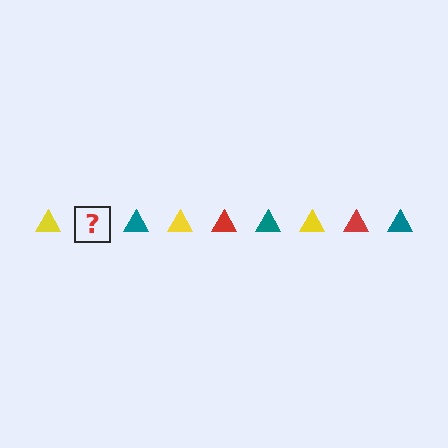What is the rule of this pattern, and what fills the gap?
The rule is that the pattern cycles through yellow, red, teal triangles. The gap should be filled with a red triangle.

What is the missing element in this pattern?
The missing element is a red triangle.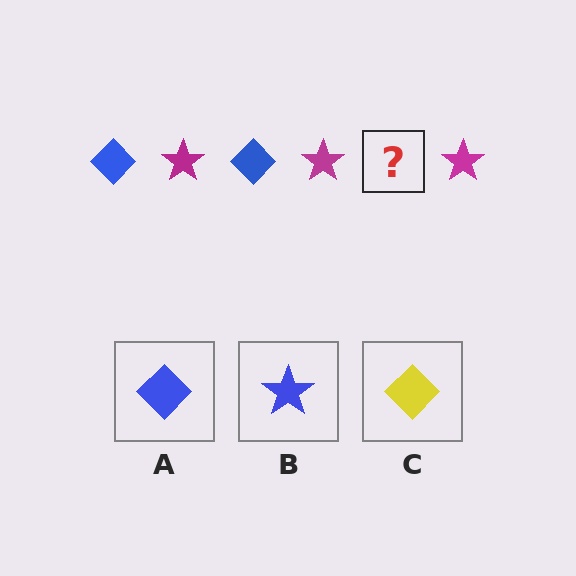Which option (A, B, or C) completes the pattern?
A.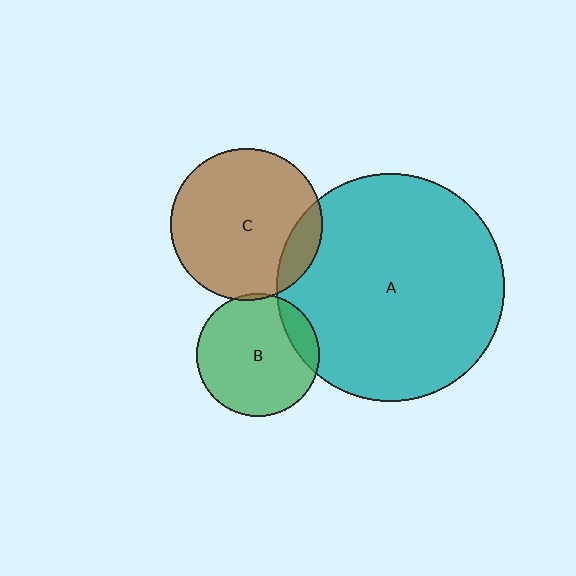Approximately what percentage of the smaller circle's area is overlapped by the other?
Approximately 15%.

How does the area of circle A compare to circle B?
Approximately 3.4 times.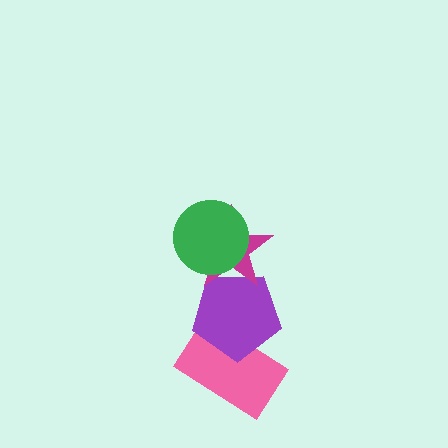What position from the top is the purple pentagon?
The purple pentagon is 3rd from the top.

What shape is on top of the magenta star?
The green circle is on top of the magenta star.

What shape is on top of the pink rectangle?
The purple pentagon is on top of the pink rectangle.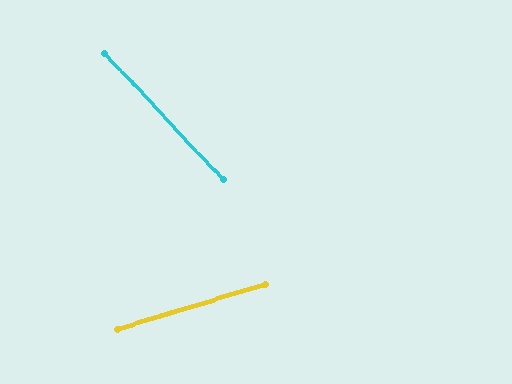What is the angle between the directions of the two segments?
Approximately 64 degrees.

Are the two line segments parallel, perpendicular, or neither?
Neither parallel nor perpendicular — they differ by about 64°.